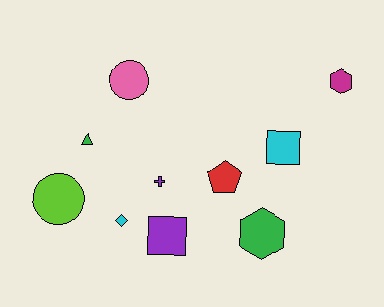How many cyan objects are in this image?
There are 2 cyan objects.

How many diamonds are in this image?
There is 1 diamond.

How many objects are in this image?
There are 10 objects.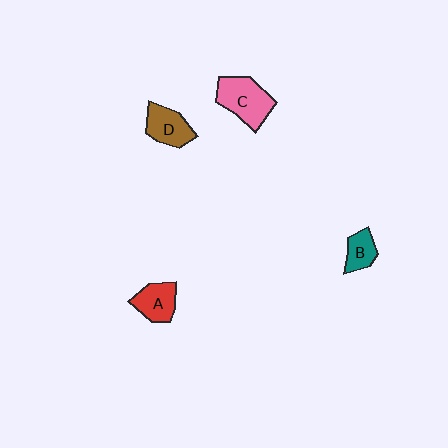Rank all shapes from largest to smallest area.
From largest to smallest: C (pink), D (brown), A (red), B (teal).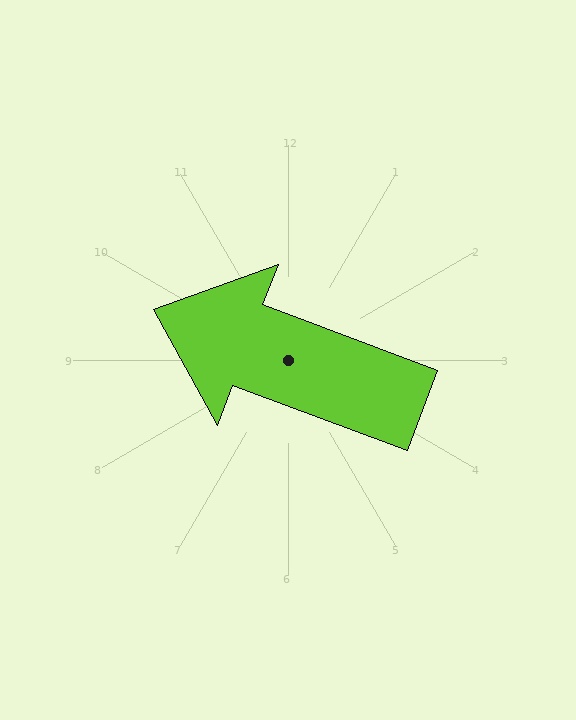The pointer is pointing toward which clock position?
Roughly 10 o'clock.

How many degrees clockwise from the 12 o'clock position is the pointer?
Approximately 291 degrees.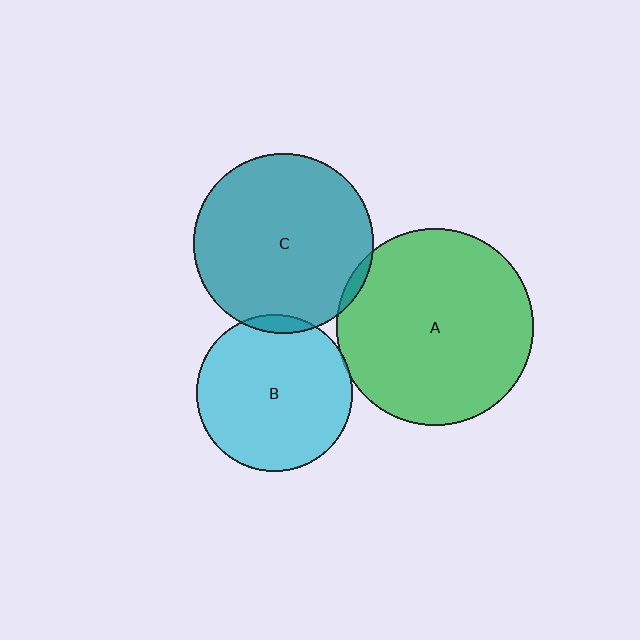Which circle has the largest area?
Circle A (green).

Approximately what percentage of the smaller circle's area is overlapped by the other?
Approximately 5%.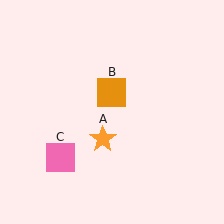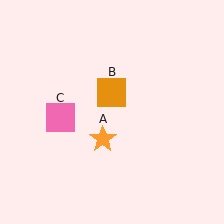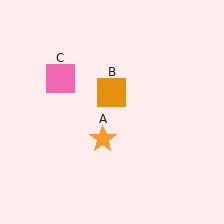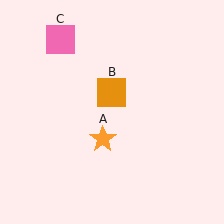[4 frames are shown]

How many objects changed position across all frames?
1 object changed position: pink square (object C).